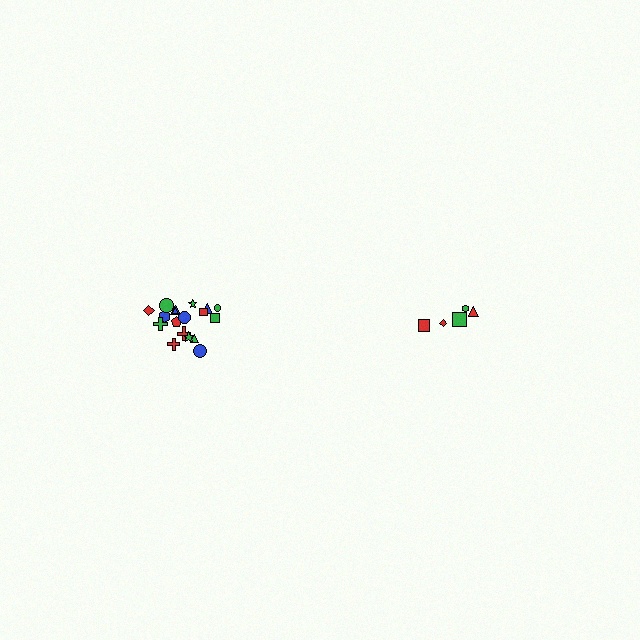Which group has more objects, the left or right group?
The left group.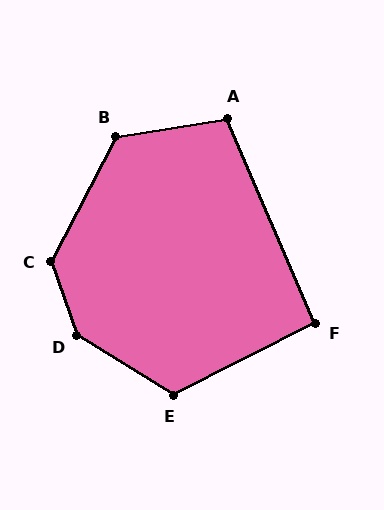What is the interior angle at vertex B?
Approximately 126 degrees (obtuse).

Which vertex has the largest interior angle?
D, at approximately 140 degrees.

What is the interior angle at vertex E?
Approximately 122 degrees (obtuse).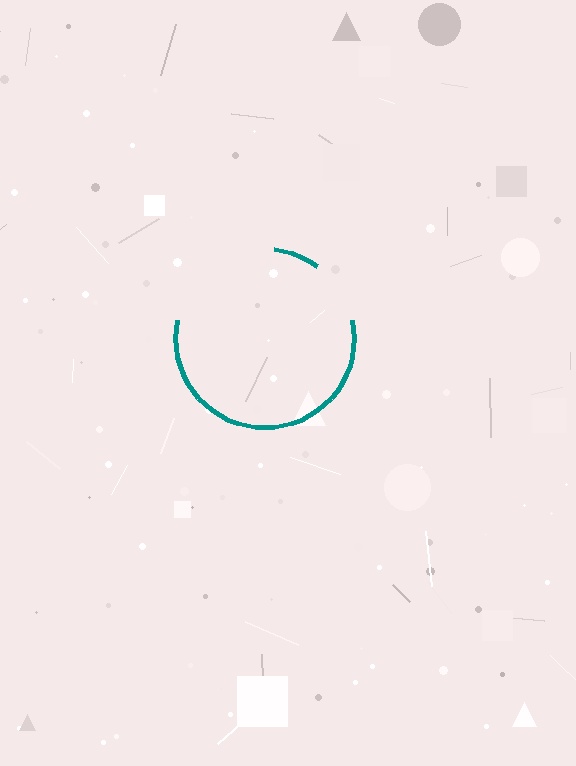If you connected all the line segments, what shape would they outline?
They would outline a circle.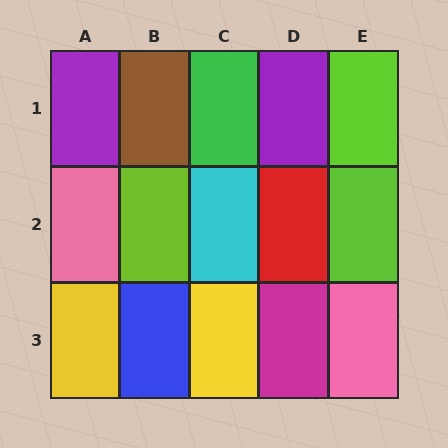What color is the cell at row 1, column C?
Green.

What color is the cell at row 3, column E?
Pink.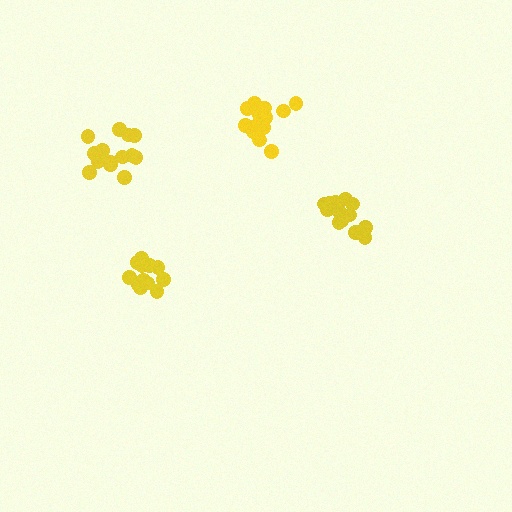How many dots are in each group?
Group 1: 15 dots, Group 2: 14 dots, Group 3: 14 dots, Group 4: 13 dots (56 total).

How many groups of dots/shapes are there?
There are 4 groups.